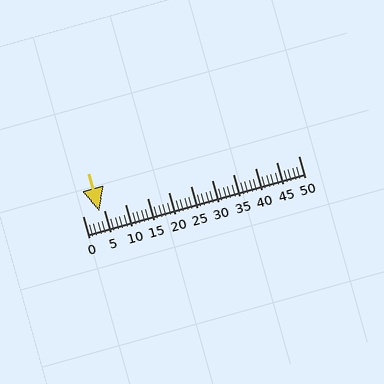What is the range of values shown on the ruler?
The ruler shows values from 0 to 50.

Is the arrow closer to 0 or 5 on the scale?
The arrow is closer to 5.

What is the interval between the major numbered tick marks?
The major tick marks are spaced 5 units apart.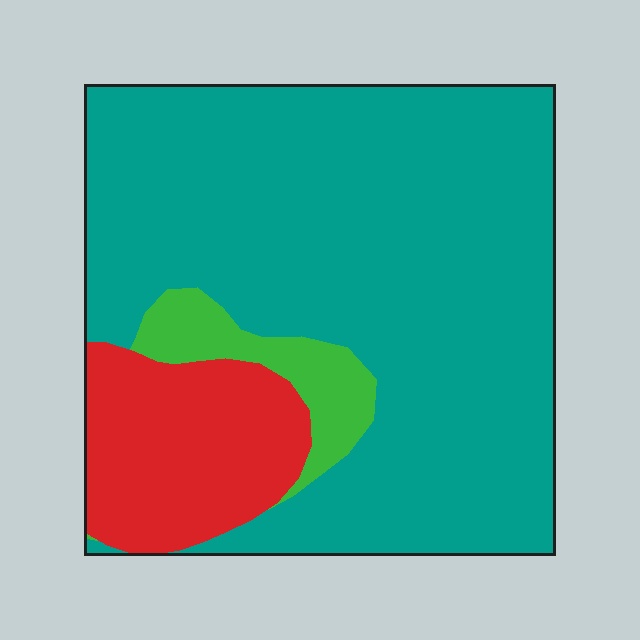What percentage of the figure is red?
Red takes up about one sixth (1/6) of the figure.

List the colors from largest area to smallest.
From largest to smallest: teal, red, green.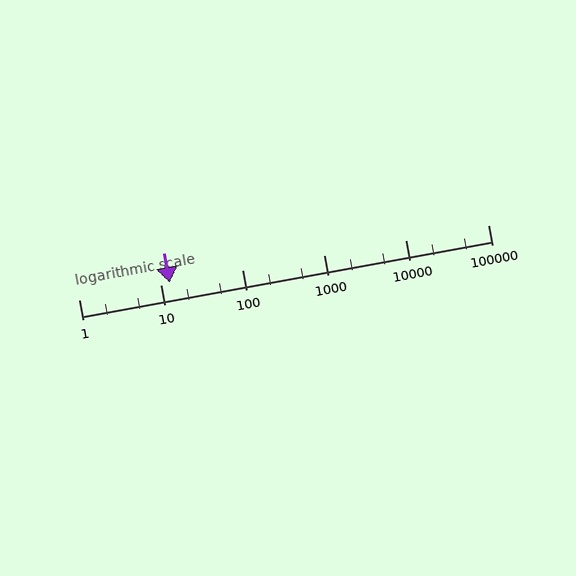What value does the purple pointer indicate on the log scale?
The pointer indicates approximately 13.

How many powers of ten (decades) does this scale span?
The scale spans 5 decades, from 1 to 100000.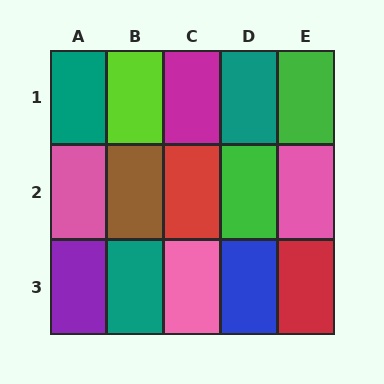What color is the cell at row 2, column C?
Red.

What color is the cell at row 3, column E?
Red.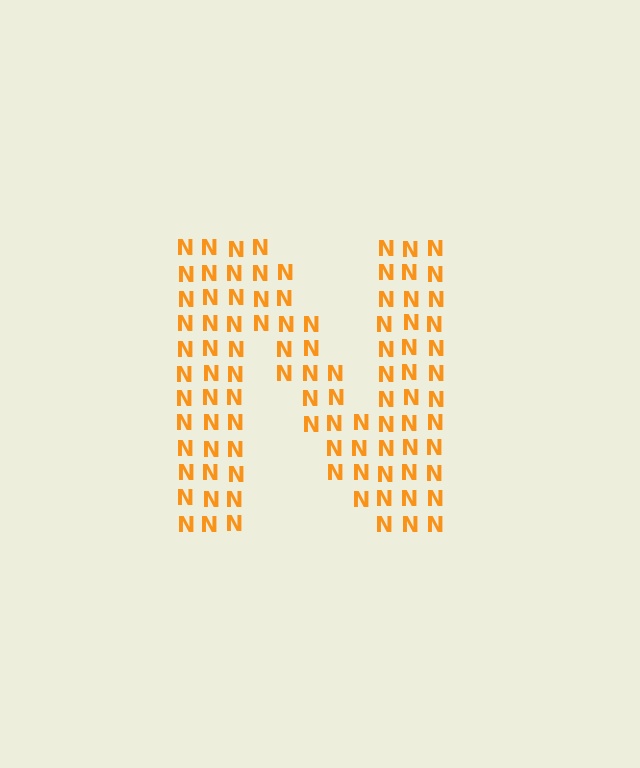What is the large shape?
The large shape is the letter N.